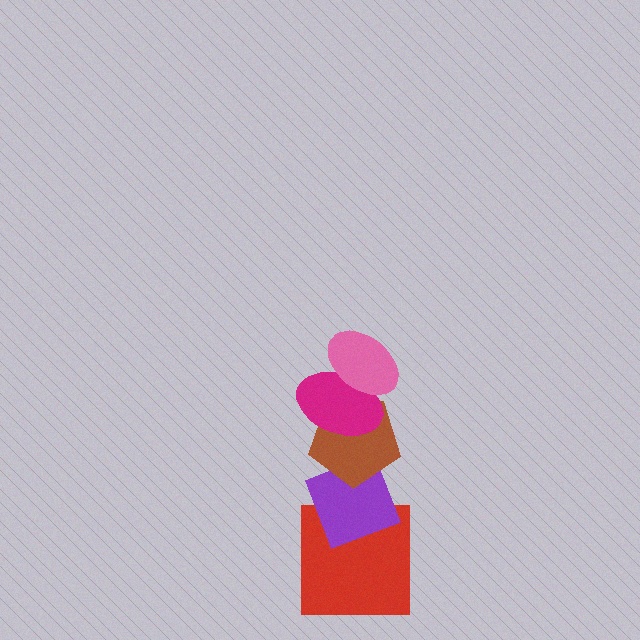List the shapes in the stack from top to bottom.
From top to bottom: the pink ellipse, the magenta ellipse, the brown pentagon, the purple diamond, the red square.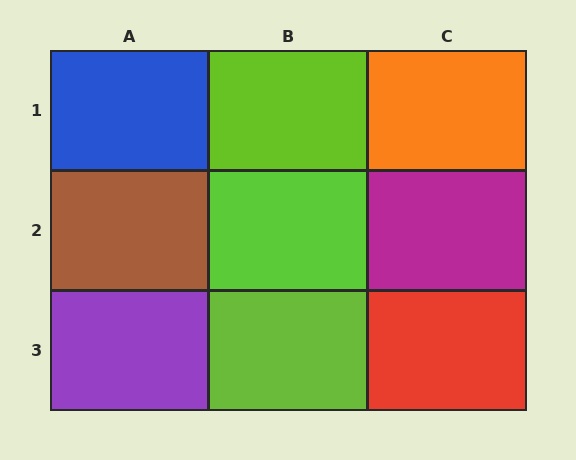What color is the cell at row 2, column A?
Brown.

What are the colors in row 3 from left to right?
Purple, lime, red.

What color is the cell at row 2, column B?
Lime.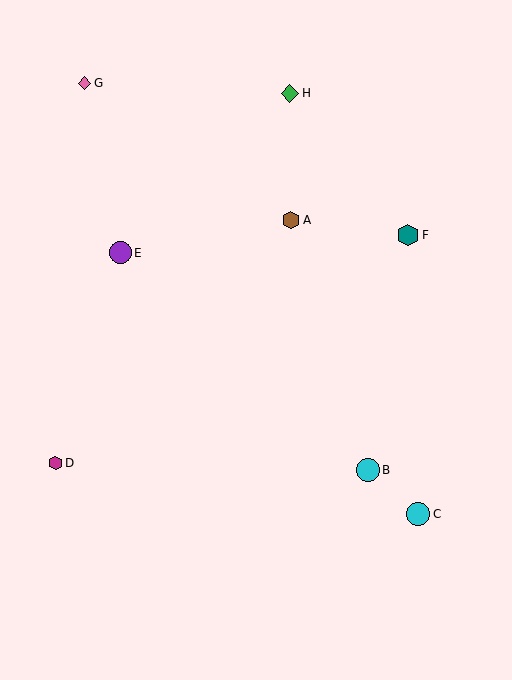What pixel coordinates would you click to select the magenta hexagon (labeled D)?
Click at (55, 463) to select the magenta hexagon D.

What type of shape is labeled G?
Shape G is a pink diamond.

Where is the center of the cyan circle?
The center of the cyan circle is at (368, 470).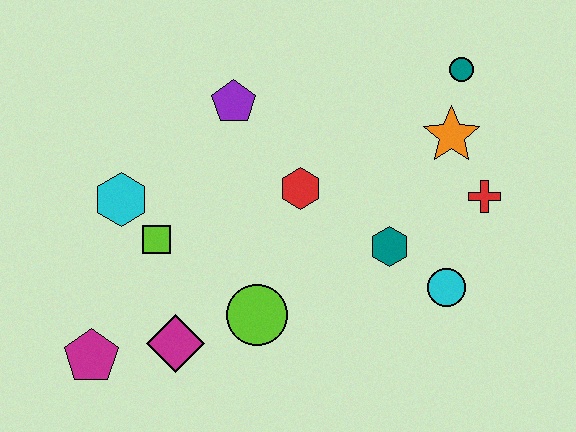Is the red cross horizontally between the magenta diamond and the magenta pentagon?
No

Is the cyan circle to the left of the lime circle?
No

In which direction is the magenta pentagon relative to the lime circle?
The magenta pentagon is to the left of the lime circle.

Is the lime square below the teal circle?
Yes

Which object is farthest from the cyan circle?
The magenta pentagon is farthest from the cyan circle.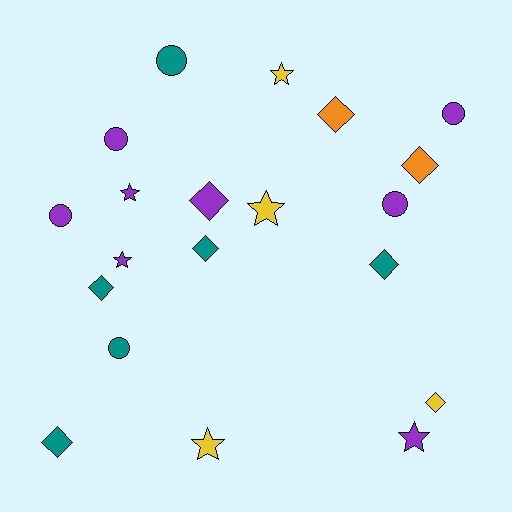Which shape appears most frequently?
Diamond, with 8 objects.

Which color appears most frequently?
Purple, with 8 objects.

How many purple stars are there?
There are 3 purple stars.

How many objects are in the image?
There are 20 objects.